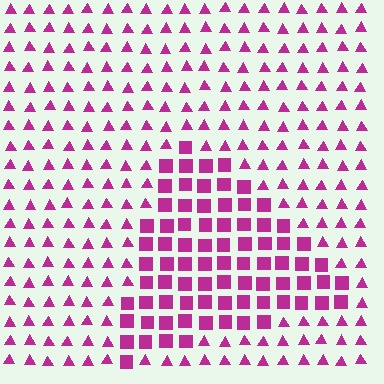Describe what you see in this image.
The image is filled with small magenta elements arranged in a uniform grid. A triangle-shaped region contains squares, while the surrounding area contains triangles. The boundary is defined purely by the change in element shape.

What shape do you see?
I see a triangle.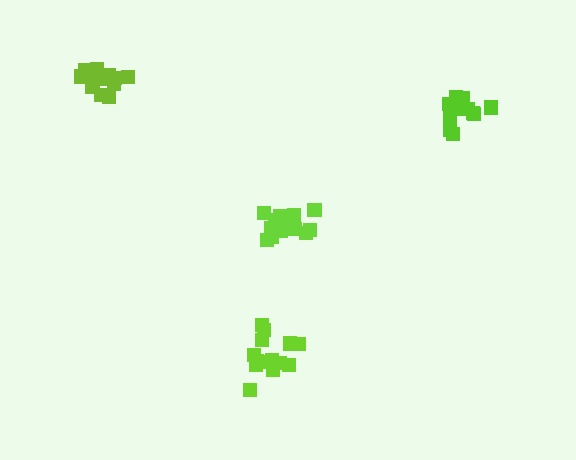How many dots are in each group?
Group 1: 15 dots, Group 2: 13 dots, Group 3: 14 dots, Group 4: 15 dots (57 total).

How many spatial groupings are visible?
There are 4 spatial groupings.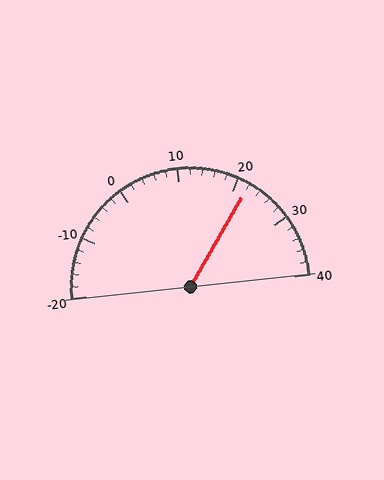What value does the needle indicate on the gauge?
The needle indicates approximately 22.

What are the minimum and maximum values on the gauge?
The gauge ranges from -20 to 40.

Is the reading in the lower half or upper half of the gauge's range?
The reading is in the upper half of the range (-20 to 40).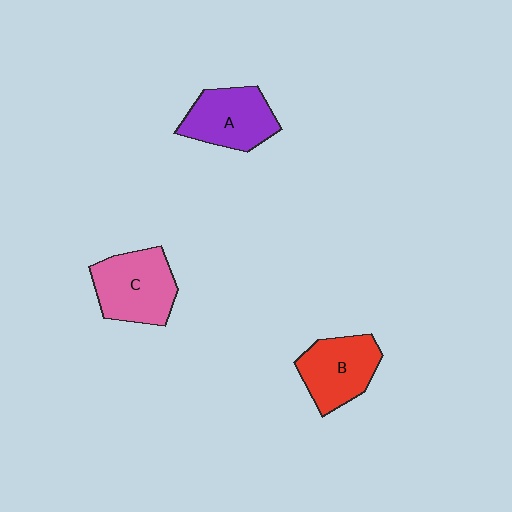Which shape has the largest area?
Shape C (pink).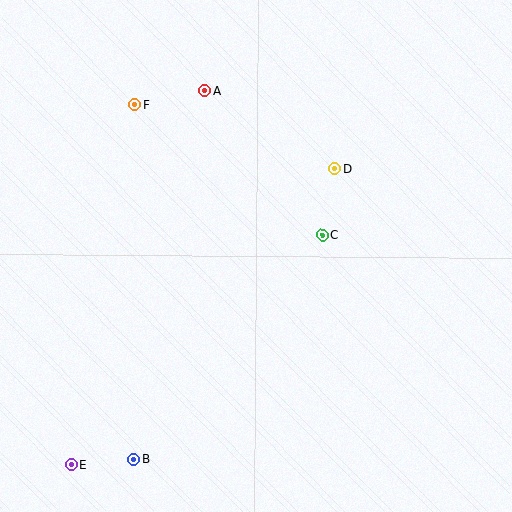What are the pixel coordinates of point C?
Point C is at (323, 235).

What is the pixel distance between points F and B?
The distance between F and B is 355 pixels.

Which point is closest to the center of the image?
Point C at (323, 235) is closest to the center.